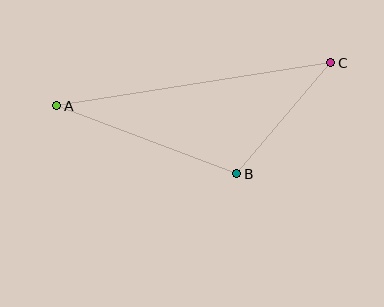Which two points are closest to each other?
Points B and C are closest to each other.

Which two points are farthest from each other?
Points A and C are farthest from each other.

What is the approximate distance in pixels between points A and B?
The distance between A and B is approximately 193 pixels.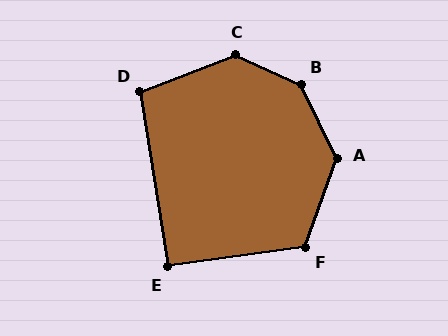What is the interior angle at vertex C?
Approximately 135 degrees (obtuse).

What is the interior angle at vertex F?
Approximately 118 degrees (obtuse).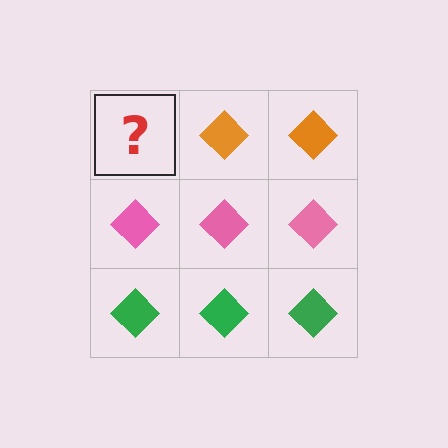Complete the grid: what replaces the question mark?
The question mark should be replaced with an orange diamond.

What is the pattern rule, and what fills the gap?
The rule is that each row has a consistent color. The gap should be filled with an orange diamond.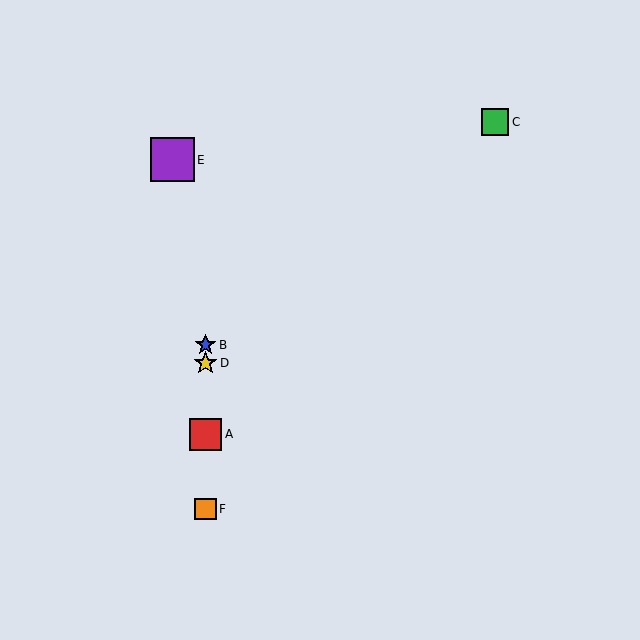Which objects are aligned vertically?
Objects A, B, D, F are aligned vertically.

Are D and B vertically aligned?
Yes, both are at x≈206.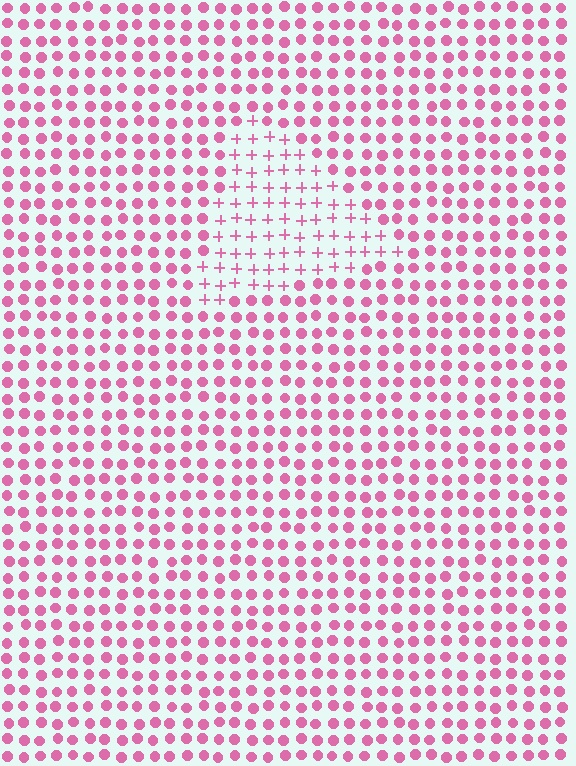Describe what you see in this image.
The image is filled with small pink elements arranged in a uniform grid. A triangle-shaped region contains plus signs, while the surrounding area contains circles. The boundary is defined purely by the change in element shape.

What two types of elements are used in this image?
The image uses plus signs inside the triangle region and circles outside it.